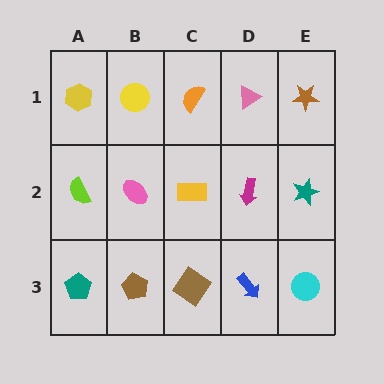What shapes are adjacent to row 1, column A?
A lime semicircle (row 2, column A), a yellow circle (row 1, column B).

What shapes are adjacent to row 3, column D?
A magenta arrow (row 2, column D), a brown diamond (row 3, column C), a cyan circle (row 3, column E).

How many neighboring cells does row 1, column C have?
3.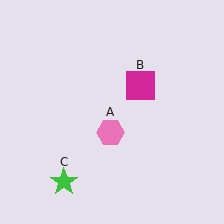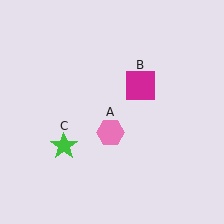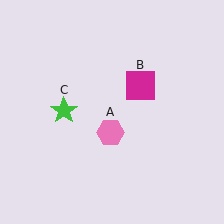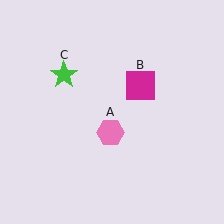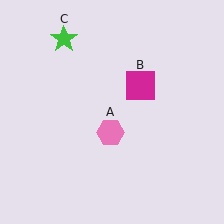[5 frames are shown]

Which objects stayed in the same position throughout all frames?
Pink hexagon (object A) and magenta square (object B) remained stationary.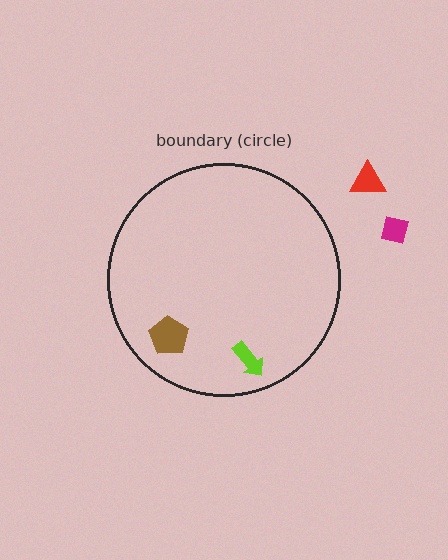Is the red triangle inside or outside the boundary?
Outside.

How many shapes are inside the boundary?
2 inside, 2 outside.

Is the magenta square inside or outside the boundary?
Outside.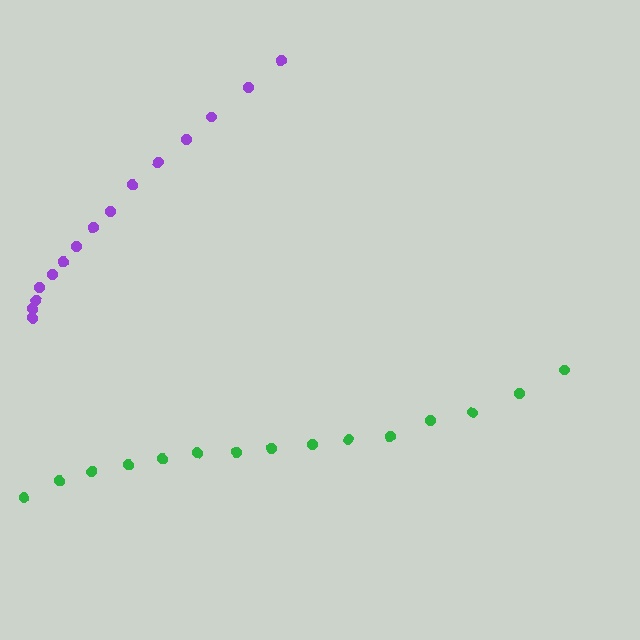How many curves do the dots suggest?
There are 2 distinct paths.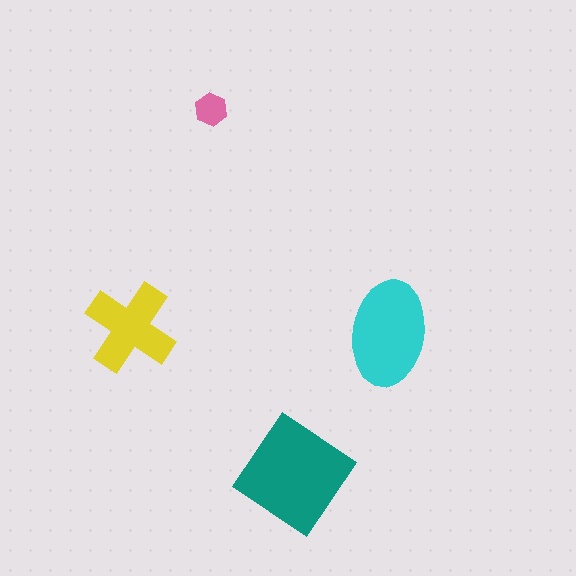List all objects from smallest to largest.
The pink hexagon, the yellow cross, the cyan ellipse, the teal diamond.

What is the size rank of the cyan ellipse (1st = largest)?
2nd.